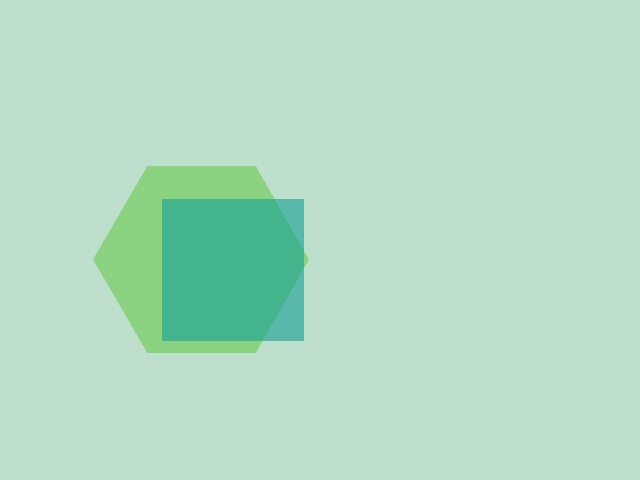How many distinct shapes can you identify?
There are 2 distinct shapes: a lime hexagon, a teal square.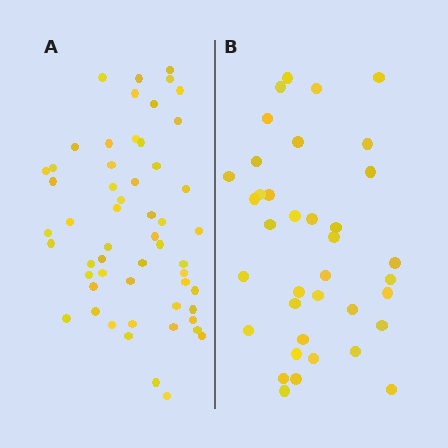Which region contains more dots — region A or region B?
Region A (the left region) has more dots.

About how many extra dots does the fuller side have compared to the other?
Region A has approximately 20 more dots than region B.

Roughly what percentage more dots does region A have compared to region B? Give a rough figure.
About 50% more.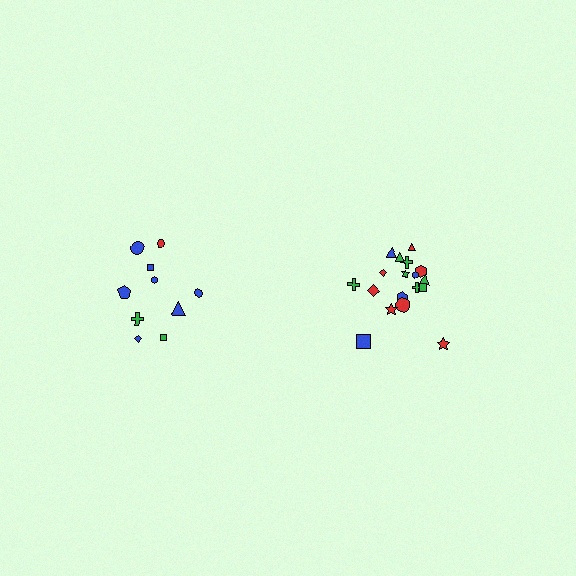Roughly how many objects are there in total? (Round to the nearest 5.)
Roughly 30 objects in total.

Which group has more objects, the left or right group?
The right group.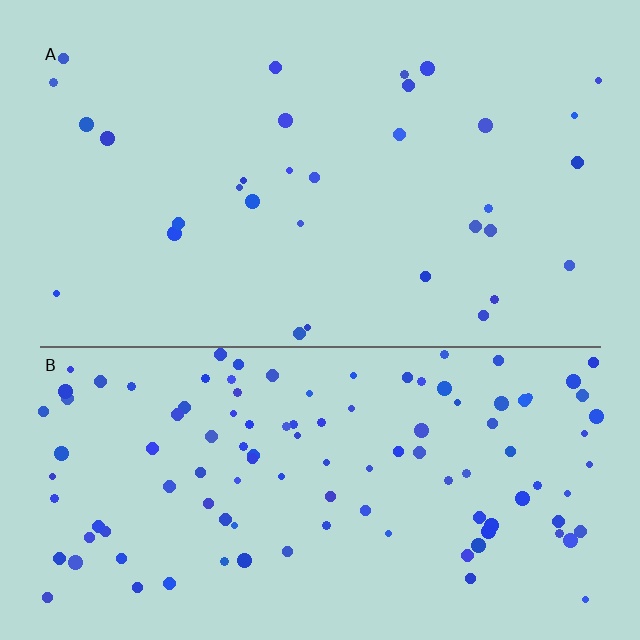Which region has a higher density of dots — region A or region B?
B (the bottom).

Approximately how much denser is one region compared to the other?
Approximately 3.5× — region B over region A.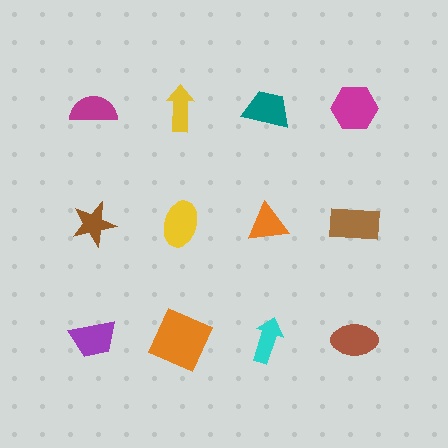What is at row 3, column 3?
A cyan arrow.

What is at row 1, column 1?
A magenta semicircle.